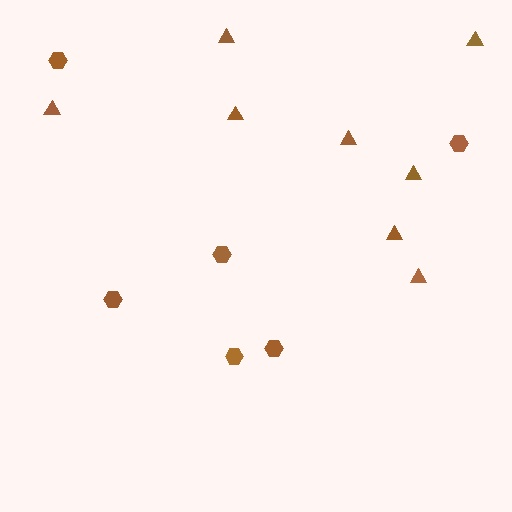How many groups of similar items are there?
There are 2 groups: one group of hexagons (6) and one group of triangles (8).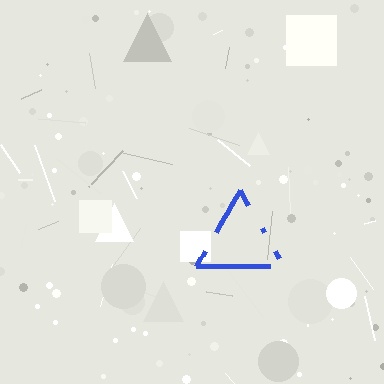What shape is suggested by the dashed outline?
The dashed outline suggests a triangle.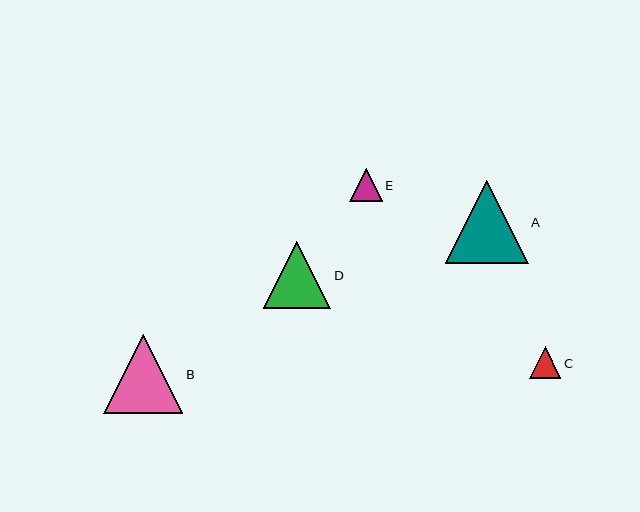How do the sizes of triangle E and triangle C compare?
Triangle E and triangle C are approximately the same size.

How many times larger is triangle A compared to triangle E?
Triangle A is approximately 2.5 times the size of triangle E.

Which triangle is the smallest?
Triangle C is the smallest with a size of approximately 32 pixels.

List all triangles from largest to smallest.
From largest to smallest: A, B, D, E, C.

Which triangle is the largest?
Triangle A is the largest with a size of approximately 83 pixels.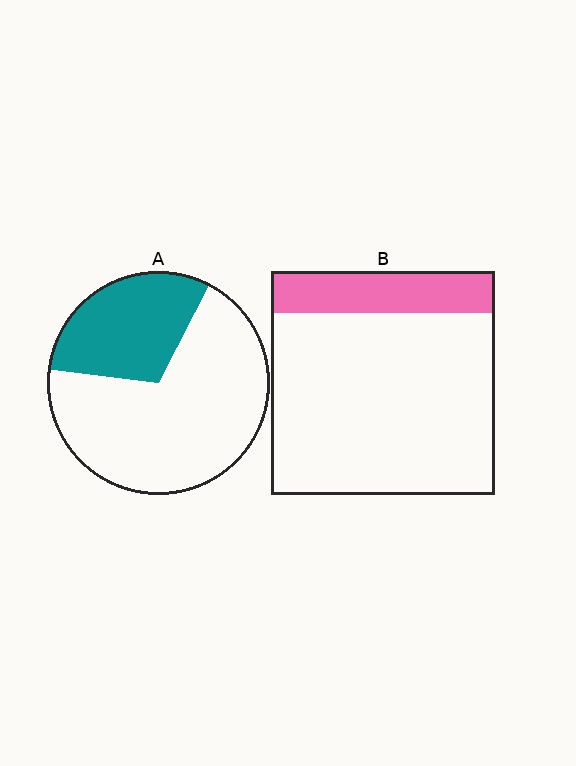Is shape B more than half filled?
No.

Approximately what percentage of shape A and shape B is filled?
A is approximately 30% and B is approximately 20%.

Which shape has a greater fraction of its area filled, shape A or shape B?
Shape A.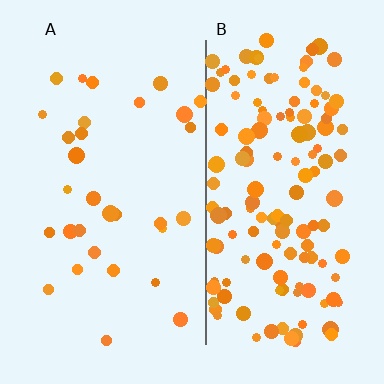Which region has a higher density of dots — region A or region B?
B (the right).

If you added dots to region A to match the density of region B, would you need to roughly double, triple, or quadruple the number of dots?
Approximately quadruple.